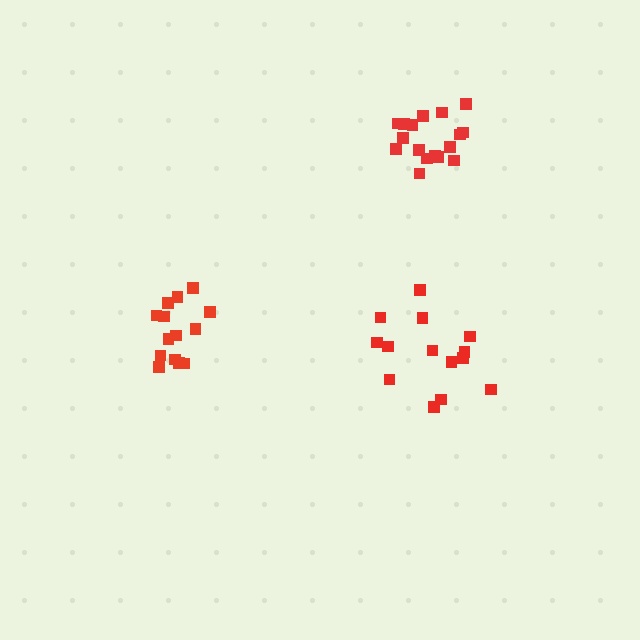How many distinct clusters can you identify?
There are 3 distinct clusters.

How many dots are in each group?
Group 1: 17 dots, Group 2: 14 dots, Group 3: 14 dots (45 total).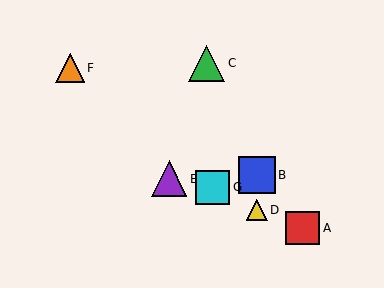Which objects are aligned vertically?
Objects B, D are aligned vertically.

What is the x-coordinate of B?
Object B is at x≈257.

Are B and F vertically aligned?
No, B is at x≈257 and F is at x≈70.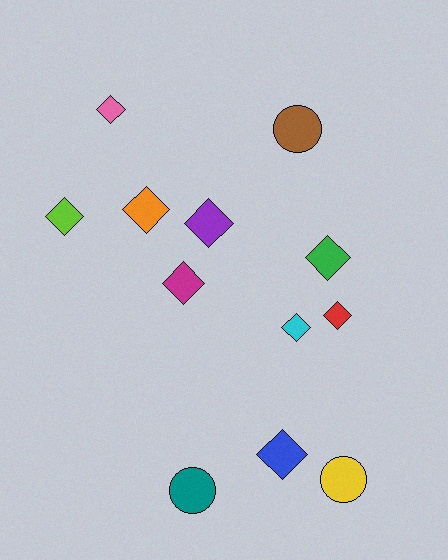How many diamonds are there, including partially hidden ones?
There are 9 diamonds.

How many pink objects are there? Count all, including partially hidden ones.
There is 1 pink object.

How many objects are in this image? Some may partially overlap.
There are 12 objects.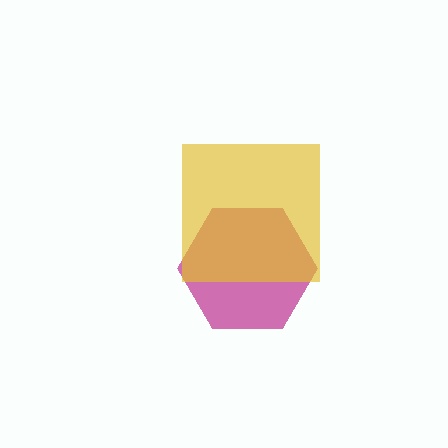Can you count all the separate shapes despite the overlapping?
Yes, there are 2 separate shapes.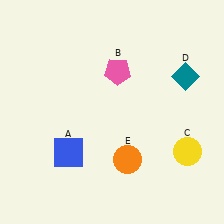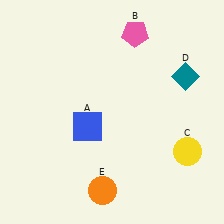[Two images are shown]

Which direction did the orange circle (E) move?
The orange circle (E) moved down.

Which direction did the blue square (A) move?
The blue square (A) moved up.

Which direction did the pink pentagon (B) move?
The pink pentagon (B) moved up.